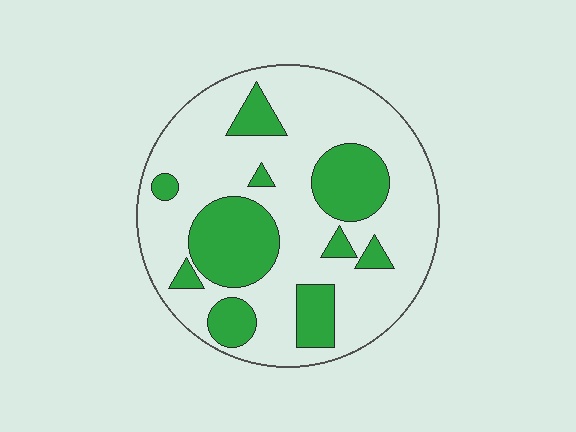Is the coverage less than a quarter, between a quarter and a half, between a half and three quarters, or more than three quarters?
Between a quarter and a half.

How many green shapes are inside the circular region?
10.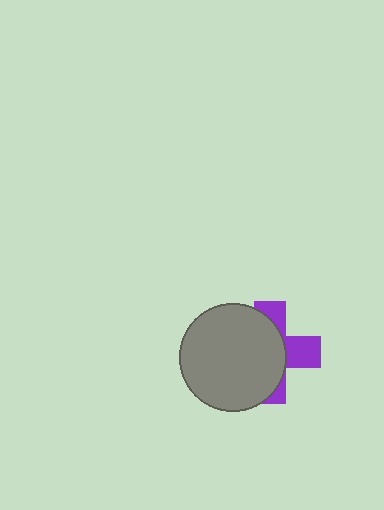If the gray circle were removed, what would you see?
You would see the complete purple cross.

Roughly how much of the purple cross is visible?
A small part of it is visible (roughly 36%).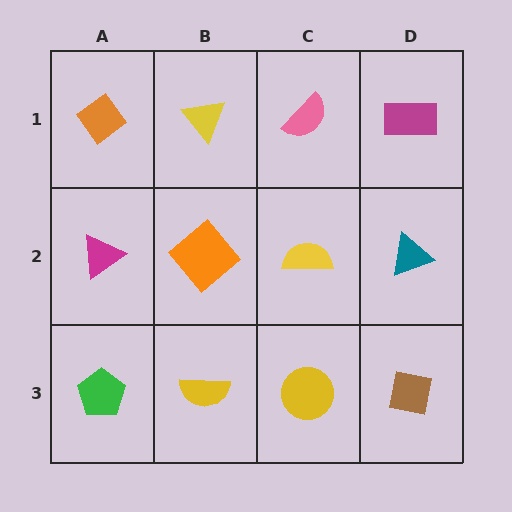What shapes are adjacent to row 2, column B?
A yellow triangle (row 1, column B), a yellow semicircle (row 3, column B), a magenta triangle (row 2, column A), a yellow semicircle (row 2, column C).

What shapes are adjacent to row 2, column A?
An orange diamond (row 1, column A), a green pentagon (row 3, column A), an orange diamond (row 2, column B).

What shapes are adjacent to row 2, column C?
A pink semicircle (row 1, column C), a yellow circle (row 3, column C), an orange diamond (row 2, column B), a teal triangle (row 2, column D).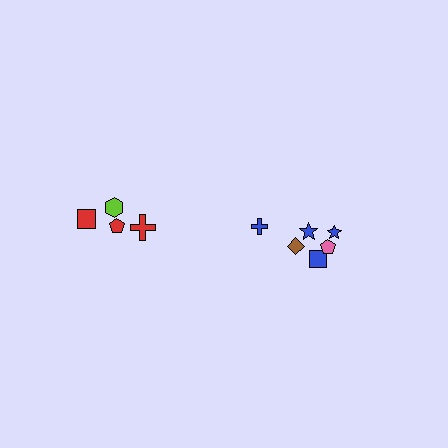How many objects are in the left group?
There are 4 objects.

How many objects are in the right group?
There are 6 objects.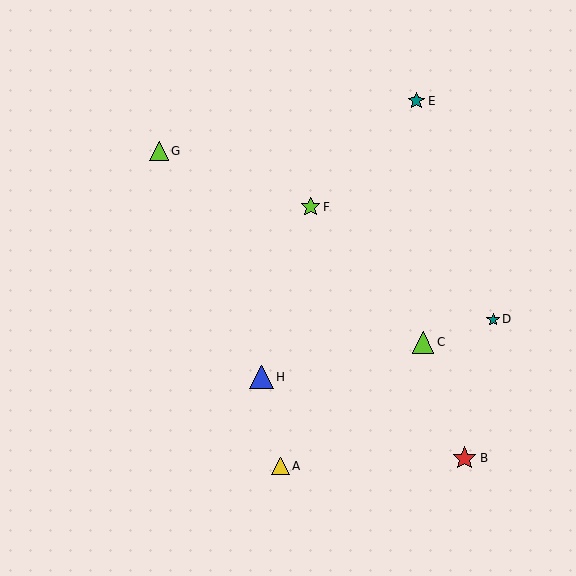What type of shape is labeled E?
Shape E is a teal star.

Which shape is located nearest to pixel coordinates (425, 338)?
The lime triangle (labeled C) at (423, 342) is nearest to that location.